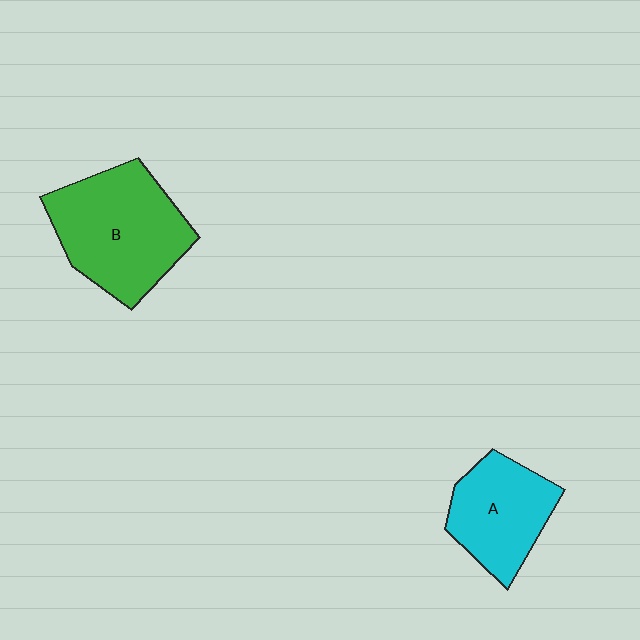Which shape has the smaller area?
Shape A (cyan).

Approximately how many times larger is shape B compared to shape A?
Approximately 1.4 times.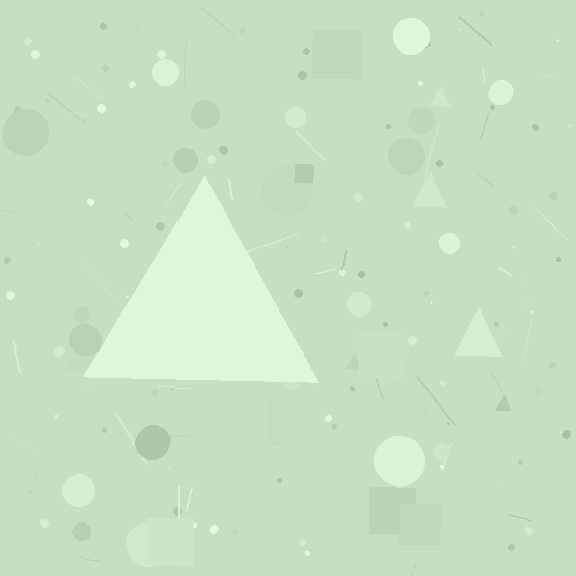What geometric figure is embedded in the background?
A triangle is embedded in the background.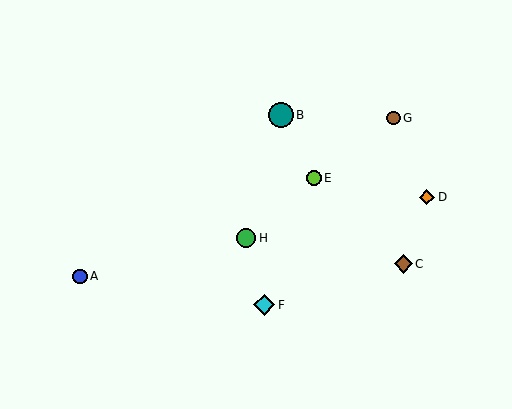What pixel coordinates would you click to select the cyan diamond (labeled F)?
Click at (264, 305) to select the cyan diamond F.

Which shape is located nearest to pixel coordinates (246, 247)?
The green circle (labeled H) at (246, 238) is nearest to that location.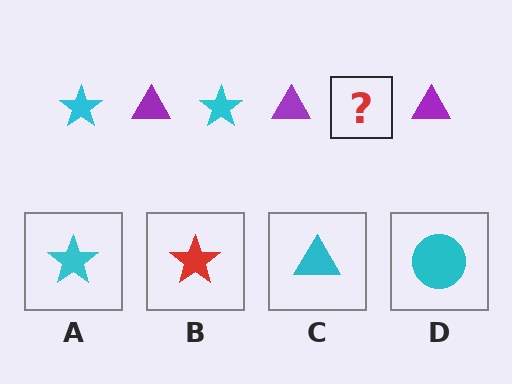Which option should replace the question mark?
Option A.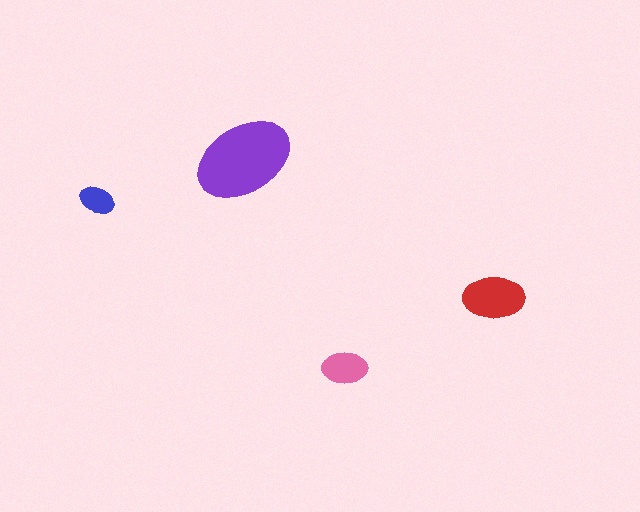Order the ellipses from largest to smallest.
the purple one, the red one, the pink one, the blue one.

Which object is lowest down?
The pink ellipse is bottommost.